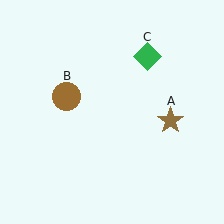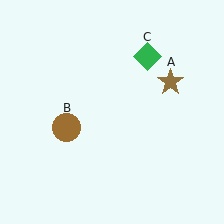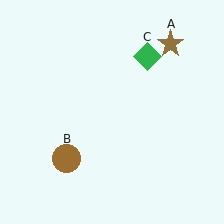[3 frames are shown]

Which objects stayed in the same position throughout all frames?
Green diamond (object C) remained stationary.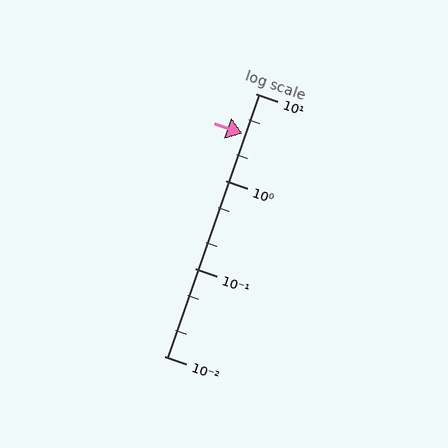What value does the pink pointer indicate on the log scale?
The pointer indicates approximately 3.5.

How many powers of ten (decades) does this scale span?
The scale spans 3 decades, from 0.01 to 10.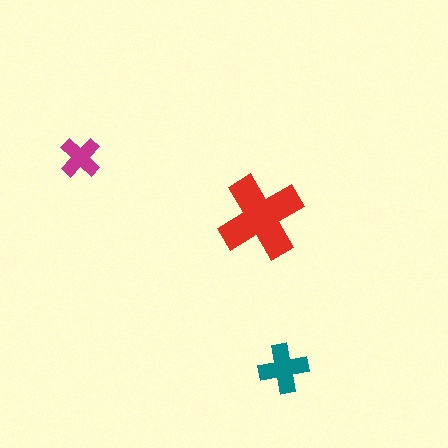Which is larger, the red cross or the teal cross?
The red one.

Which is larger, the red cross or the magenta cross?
The red one.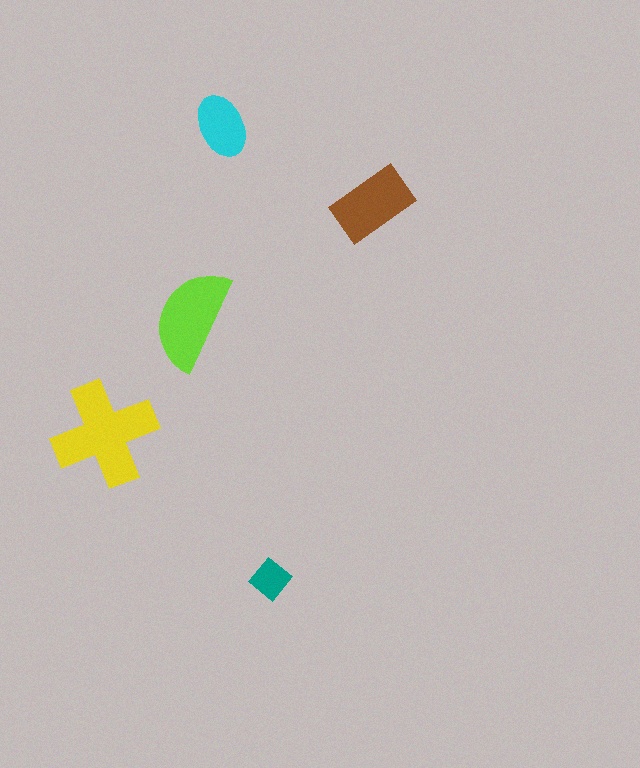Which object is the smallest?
The teal diamond.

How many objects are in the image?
There are 5 objects in the image.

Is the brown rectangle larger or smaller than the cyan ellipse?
Larger.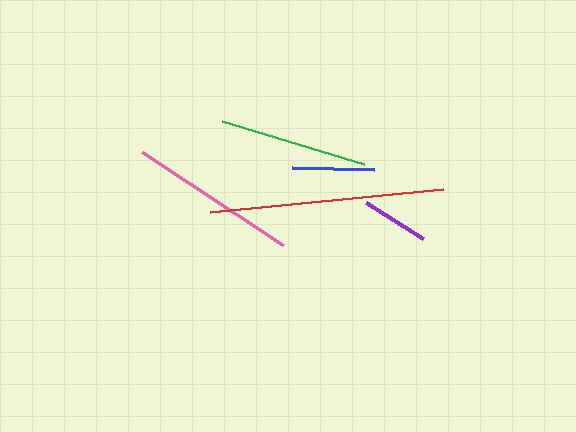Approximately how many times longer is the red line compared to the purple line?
The red line is approximately 3.5 times the length of the purple line.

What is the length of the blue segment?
The blue segment is approximately 82 pixels long.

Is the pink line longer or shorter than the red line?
The red line is longer than the pink line.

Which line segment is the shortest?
The purple line is the shortest at approximately 68 pixels.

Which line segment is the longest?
The red line is the longest at approximately 234 pixels.